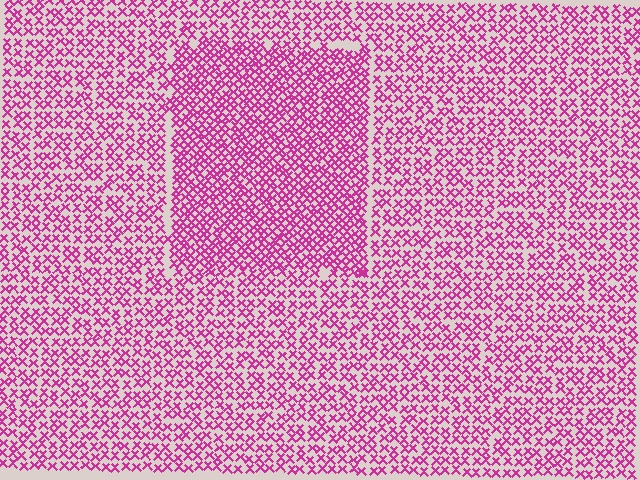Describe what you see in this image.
The image contains small magenta elements arranged at two different densities. A rectangle-shaped region is visible where the elements are more densely packed than the surrounding area.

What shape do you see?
I see a rectangle.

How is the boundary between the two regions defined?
The boundary is defined by a change in element density (approximately 1.6x ratio). All elements are the same color, size, and shape.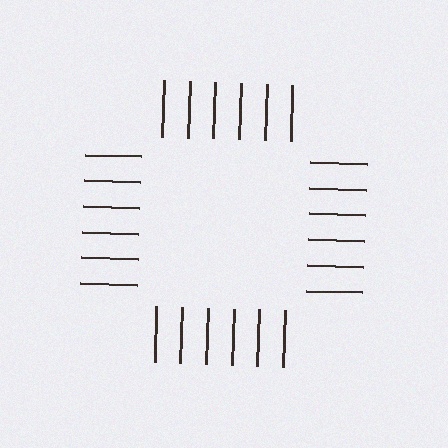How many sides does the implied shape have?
4 sides — the line-ends trace a square.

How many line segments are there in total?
24 — 6 along each of the 4 edges.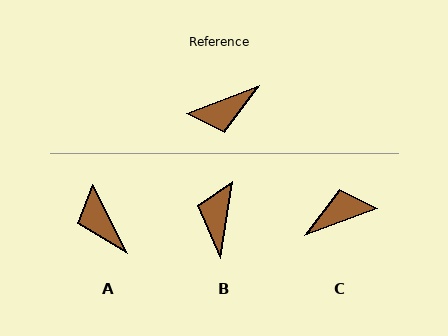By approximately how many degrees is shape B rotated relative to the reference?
Approximately 120 degrees clockwise.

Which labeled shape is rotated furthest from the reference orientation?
C, about 180 degrees away.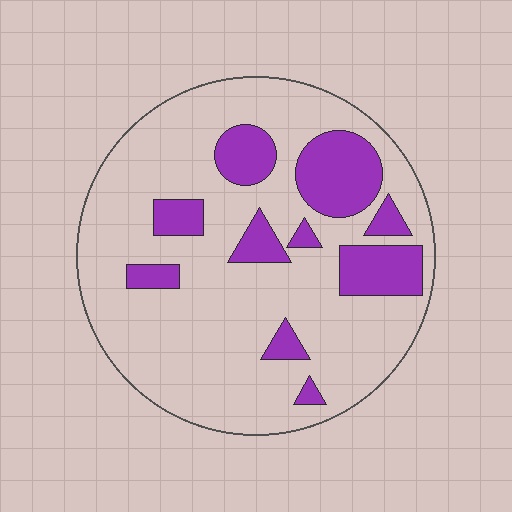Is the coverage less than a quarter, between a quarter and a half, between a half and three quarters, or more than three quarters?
Less than a quarter.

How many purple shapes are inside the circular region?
10.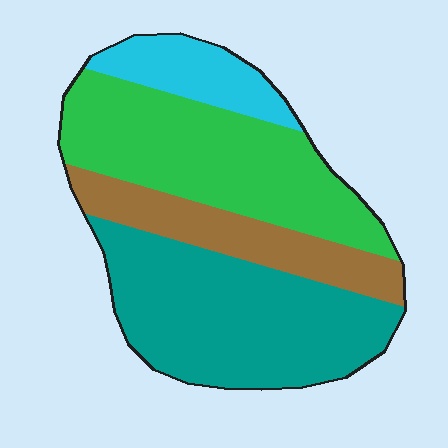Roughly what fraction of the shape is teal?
Teal takes up between a third and a half of the shape.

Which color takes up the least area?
Cyan, at roughly 10%.